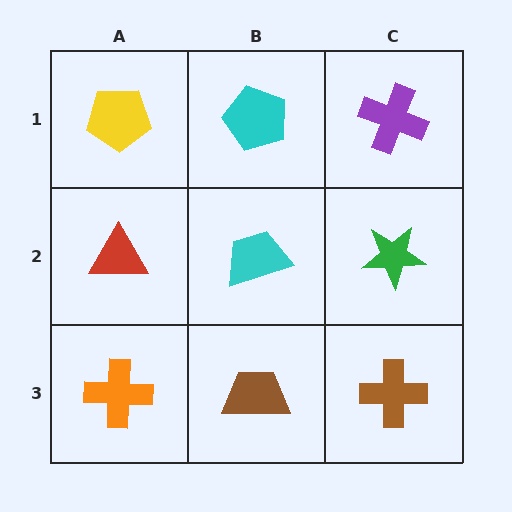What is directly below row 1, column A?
A red triangle.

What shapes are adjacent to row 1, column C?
A green star (row 2, column C), a cyan pentagon (row 1, column B).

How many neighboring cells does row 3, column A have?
2.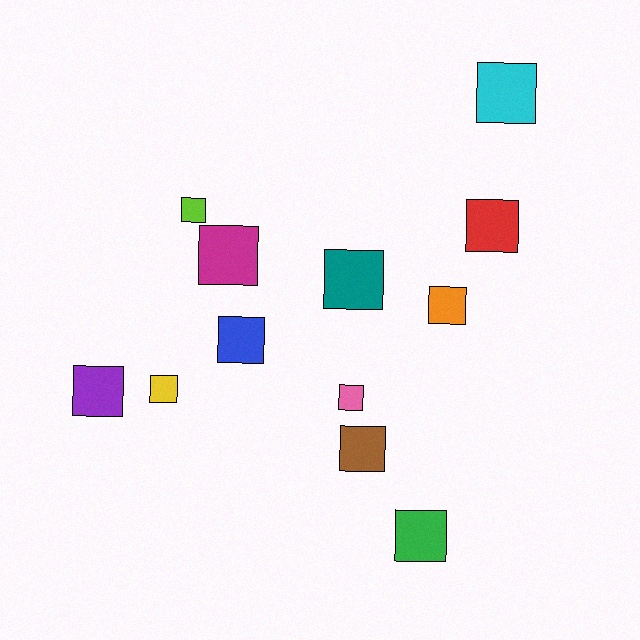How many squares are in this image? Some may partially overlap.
There are 12 squares.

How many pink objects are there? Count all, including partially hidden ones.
There is 1 pink object.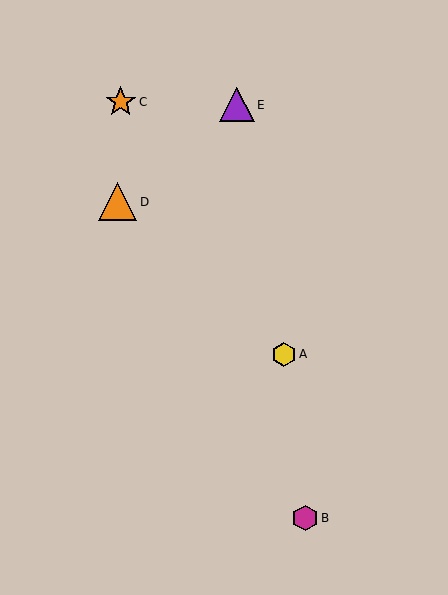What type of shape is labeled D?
Shape D is an orange triangle.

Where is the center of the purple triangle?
The center of the purple triangle is at (237, 105).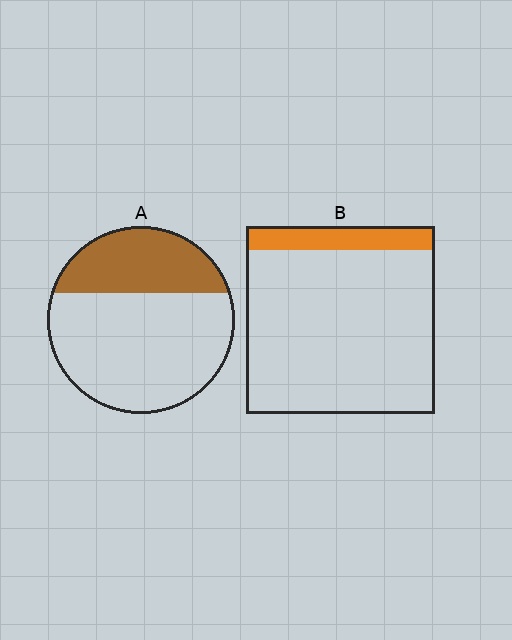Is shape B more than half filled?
No.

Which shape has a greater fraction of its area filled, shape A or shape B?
Shape A.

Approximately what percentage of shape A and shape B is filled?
A is approximately 30% and B is approximately 15%.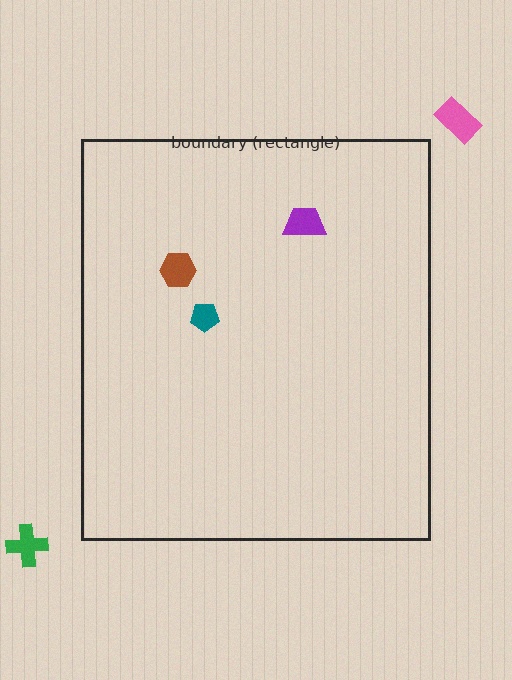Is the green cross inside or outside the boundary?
Outside.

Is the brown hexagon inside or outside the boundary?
Inside.